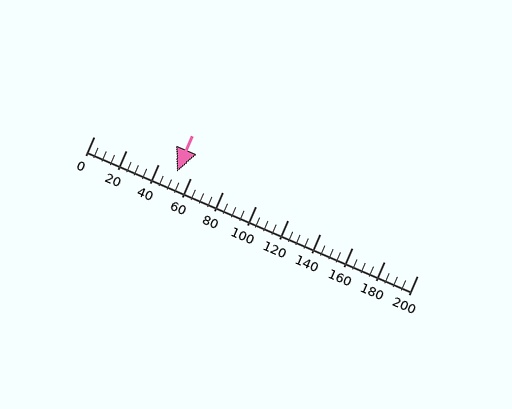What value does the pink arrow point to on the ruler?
The pink arrow points to approximately 52.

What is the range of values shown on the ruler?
The ruler shows values from 0 to 200.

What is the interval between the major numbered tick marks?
The major tick marks are spaced 20 units apart.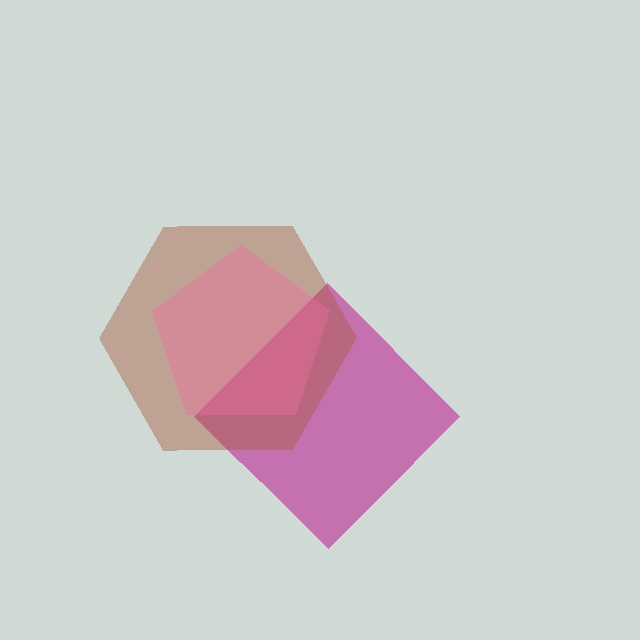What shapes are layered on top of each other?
The layered shapes are: a magenta diamond, a brown hexagon, a pink pentagon.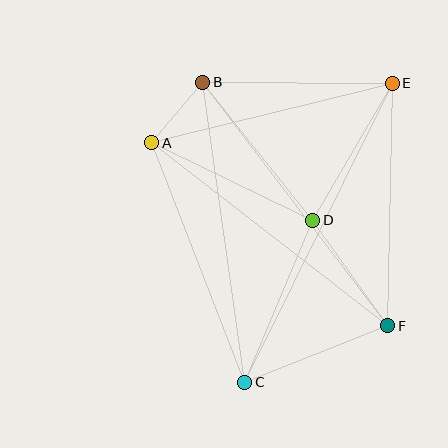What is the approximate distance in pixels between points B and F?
The distance between B and F is approximately 306 pixels.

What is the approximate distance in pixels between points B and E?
The distance between B and E is approximately 190 pixels.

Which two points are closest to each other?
Points A and B are closest to each other.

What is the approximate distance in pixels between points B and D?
The distance between B and D is approximately 177 pixels.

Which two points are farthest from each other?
Points C and E are farthest from each other.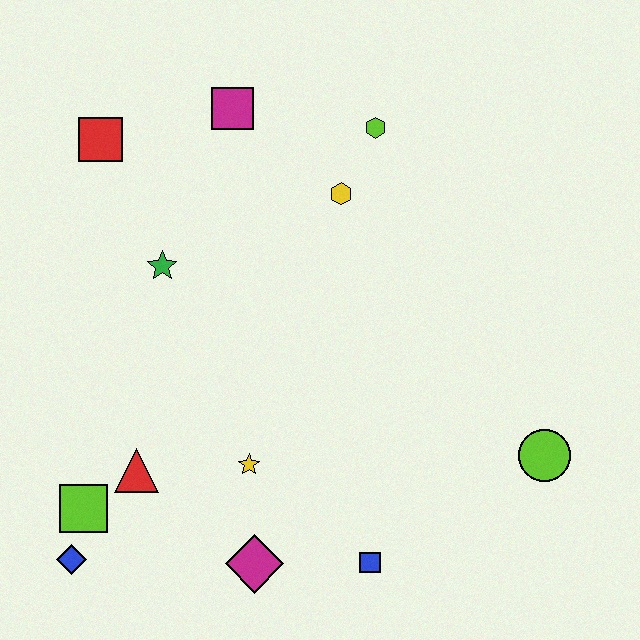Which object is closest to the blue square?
The magenta diamond is closest to the blue square.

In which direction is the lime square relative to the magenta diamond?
The lime square is to the left of the magenta diamond.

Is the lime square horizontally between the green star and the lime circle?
No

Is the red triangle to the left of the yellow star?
Yes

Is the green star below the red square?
Yes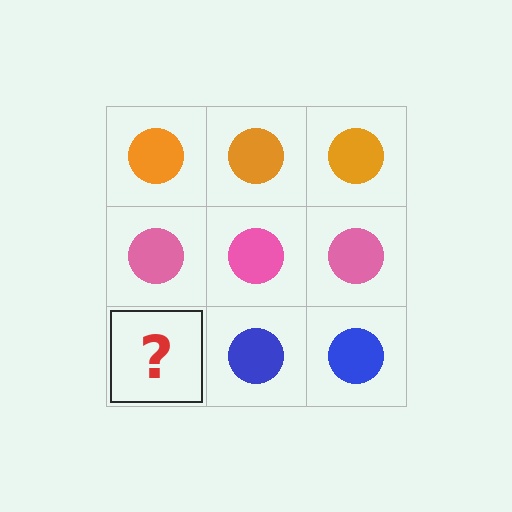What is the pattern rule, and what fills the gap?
The rule is that each row has a consistent color. The gap should be filled with a blue circle.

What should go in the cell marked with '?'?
The missing cell should contain a blue circle.